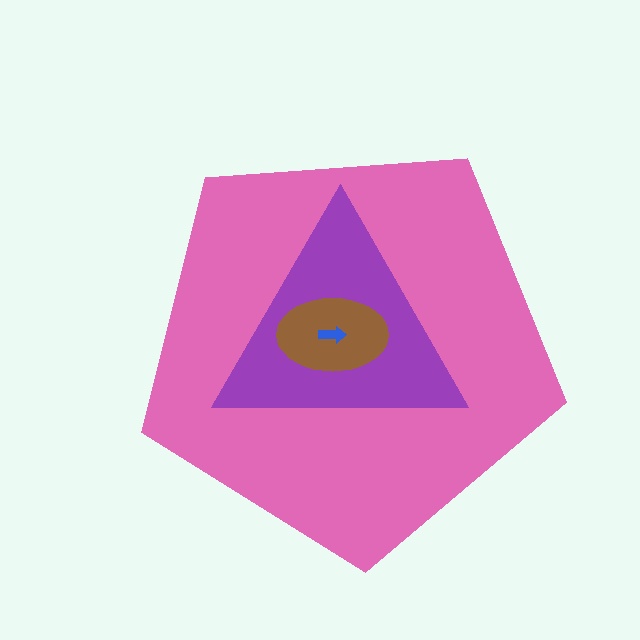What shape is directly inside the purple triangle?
The brown ellipse.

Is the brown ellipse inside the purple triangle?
Yes.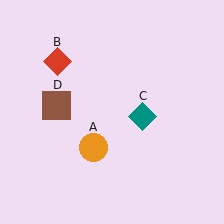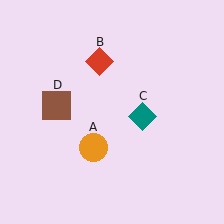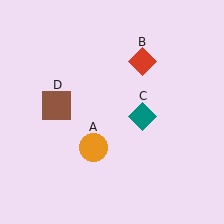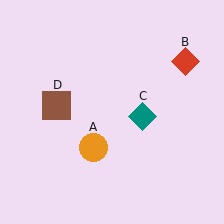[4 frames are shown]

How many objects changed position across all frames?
1 object changed position: red diamond (object B).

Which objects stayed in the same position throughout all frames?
Orange circle (object A) and teal diamond (object C) and brown square (object D) remained stationary.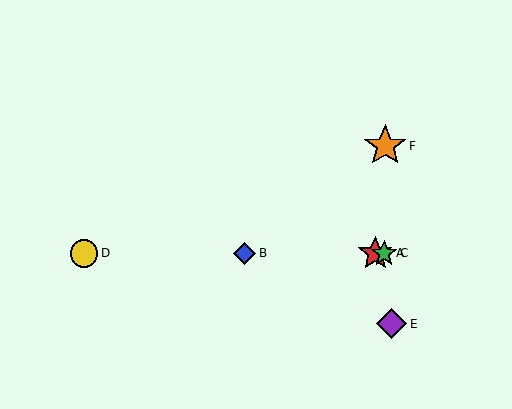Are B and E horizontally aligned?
No, B is at y≈253 and E is at y≈324.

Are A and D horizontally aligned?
Yes, both are at y≈253.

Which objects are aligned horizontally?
Objects A, B, C, D are aligned horizontally.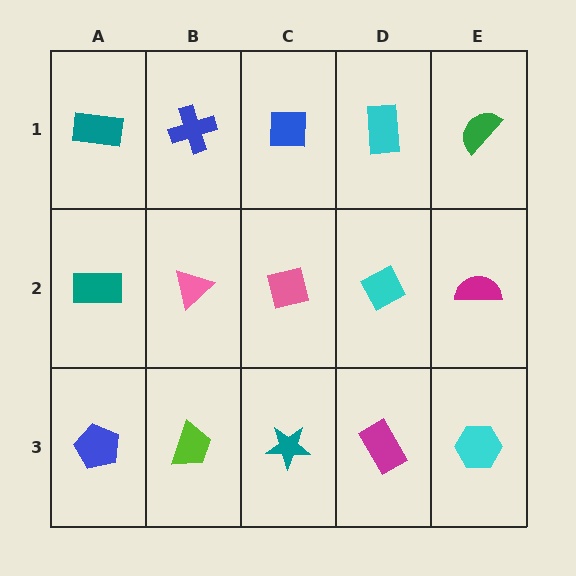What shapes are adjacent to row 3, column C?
A pink square (row 2, column C), a lime trapezoid (row 3, column B), a magenta rectangle (row 3, column D).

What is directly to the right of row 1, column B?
A blue square.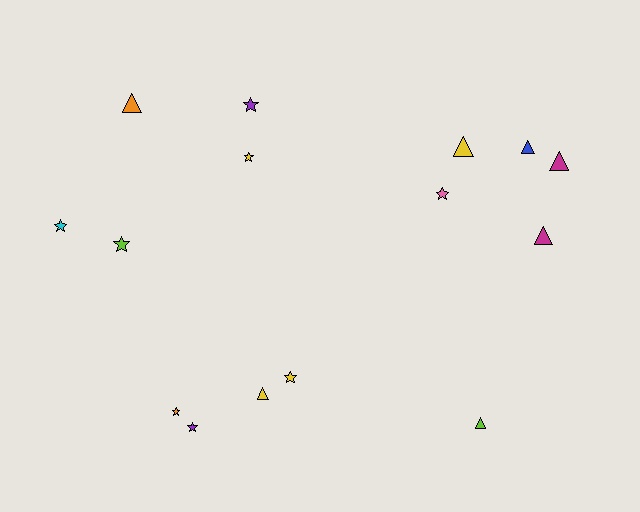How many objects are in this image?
There are 15 objects.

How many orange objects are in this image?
There are 2 orange objects.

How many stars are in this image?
There are 8 stars.